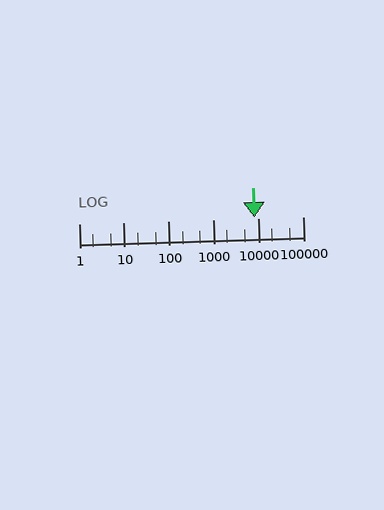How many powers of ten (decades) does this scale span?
The scale spans 5 decades, from 1 to 100000.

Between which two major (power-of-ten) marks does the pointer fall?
The pointer is between 1000 and 10000.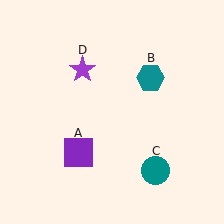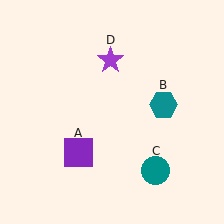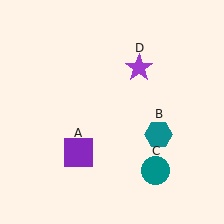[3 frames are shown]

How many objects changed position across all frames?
2 objects changed position: teal hexagon (object B), purple star (object D).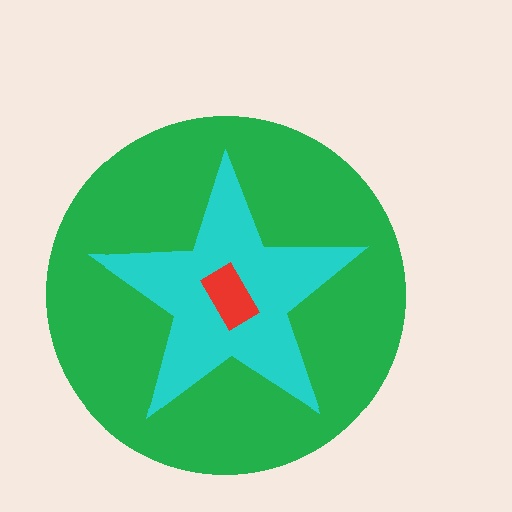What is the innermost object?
The red rectangle.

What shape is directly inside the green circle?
The cyan star.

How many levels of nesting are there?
3.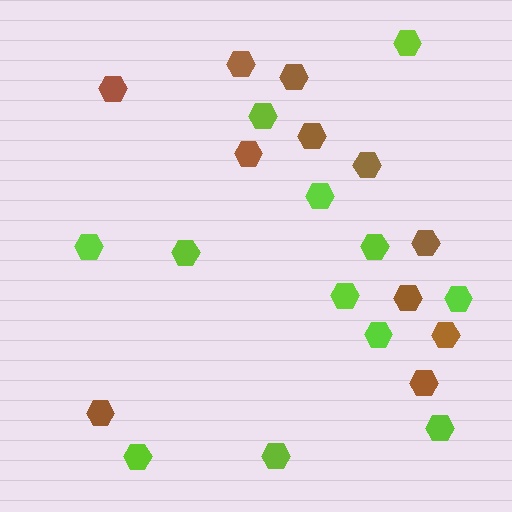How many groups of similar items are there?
There are 2 groups: one group of brown hexagons (11) and one group of lime hexagons (12).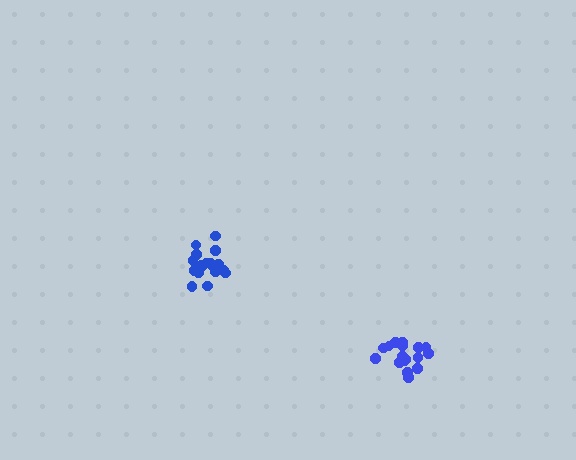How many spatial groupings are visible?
There are 2 spatial groupings.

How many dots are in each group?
Group 1: 19 dots, Group 2: 17 dots (36 total).